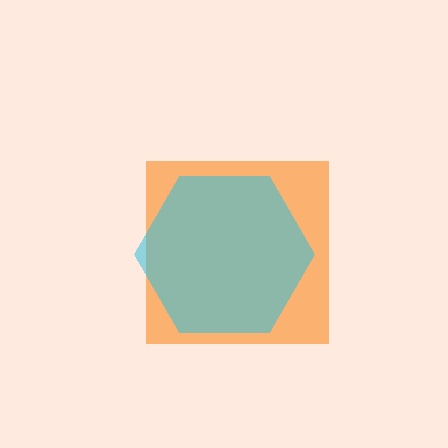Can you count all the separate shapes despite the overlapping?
Yes, there are 2 separate shapes.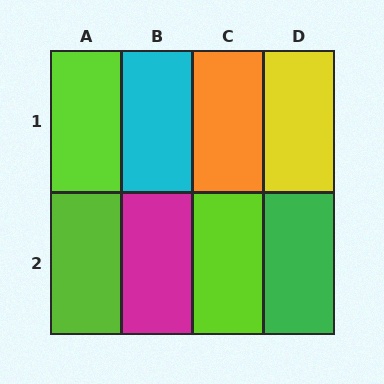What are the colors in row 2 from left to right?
Lime, magenta, lime, green.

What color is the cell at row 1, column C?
Orange.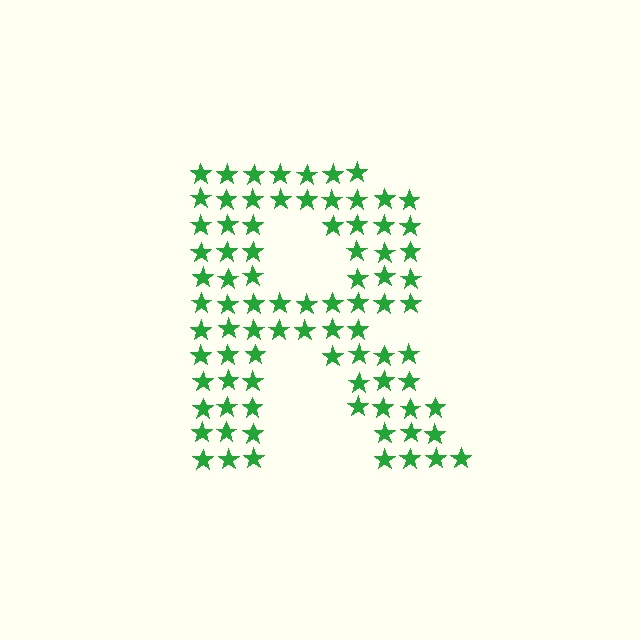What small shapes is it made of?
It is made of small stars.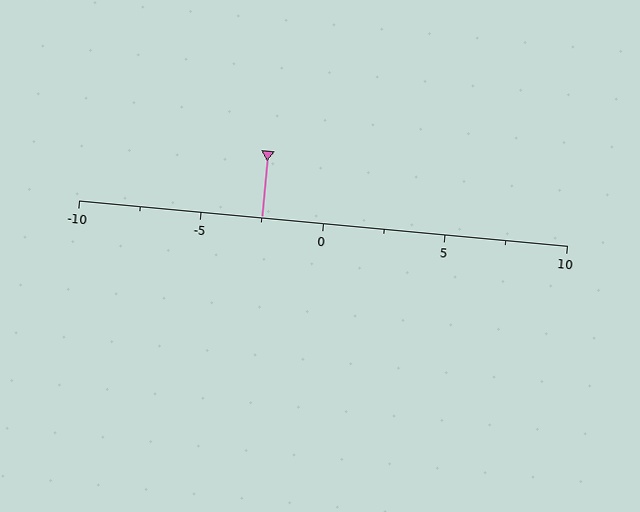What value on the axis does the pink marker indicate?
The marker indicates approximately -2.5.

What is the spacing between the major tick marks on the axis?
The major ticks are spaced 5 apart.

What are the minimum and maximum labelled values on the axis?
The axis runs from -10 to 10.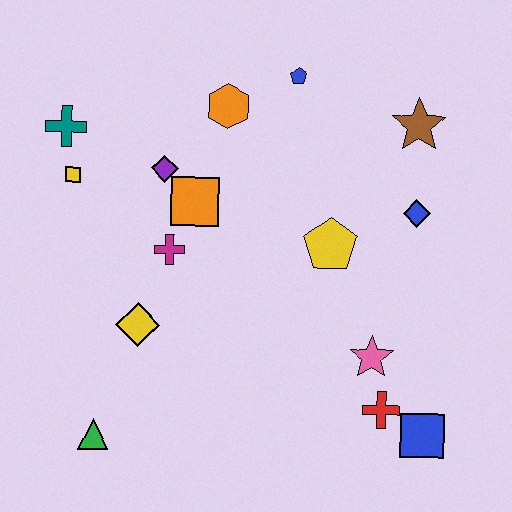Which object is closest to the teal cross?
The yellow square is closest to the teal cross.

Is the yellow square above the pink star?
Yes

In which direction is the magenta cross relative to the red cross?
The magenta cross is to the left of the red cross.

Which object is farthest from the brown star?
The green triangle is farthest from the brown star.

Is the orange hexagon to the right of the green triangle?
Yes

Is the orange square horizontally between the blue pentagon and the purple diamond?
Yes